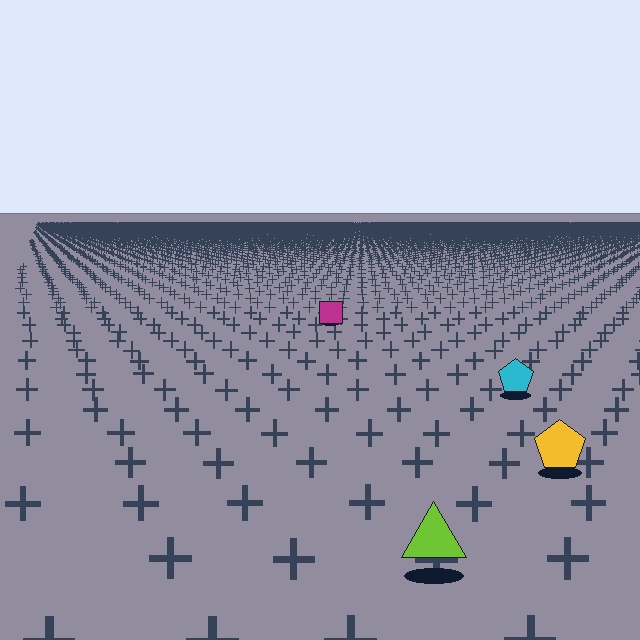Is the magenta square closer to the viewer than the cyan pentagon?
No. The cyan pentagon is closer — you can tell from the texture gradient: the ground texture is coarser near it.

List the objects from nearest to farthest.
From nearest to farthest: the lime triangle, the yellow pentagon, the cyan pentagon, the magenta square.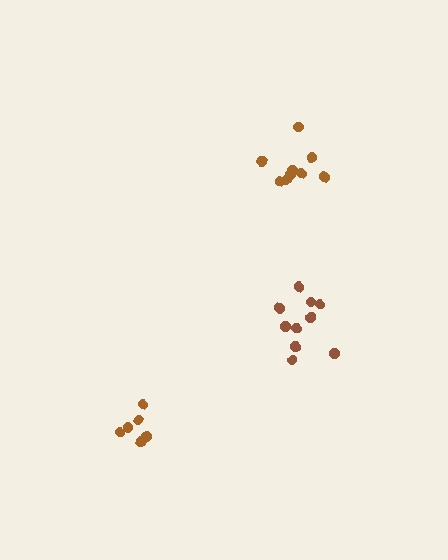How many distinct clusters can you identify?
There are 3 distinct clusters.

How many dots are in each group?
Group 1: 7 dots, Group 2: 10 dots, Group 3: 9 dots (26 total).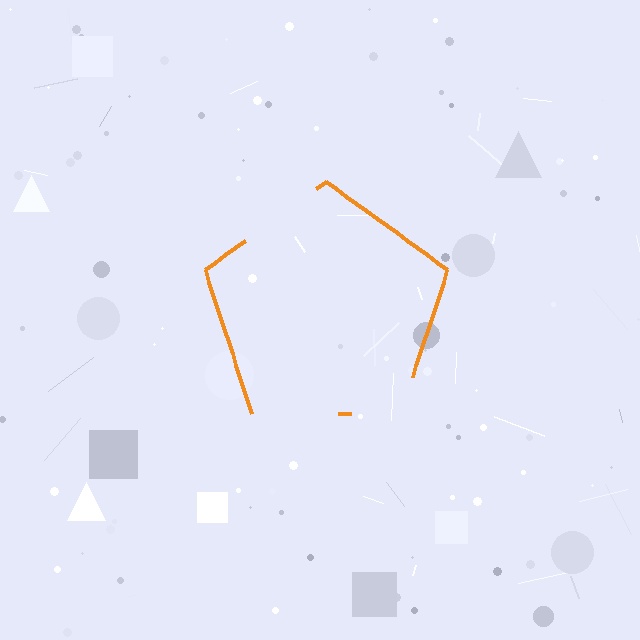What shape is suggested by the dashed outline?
The dashed outline suggests a pentagon.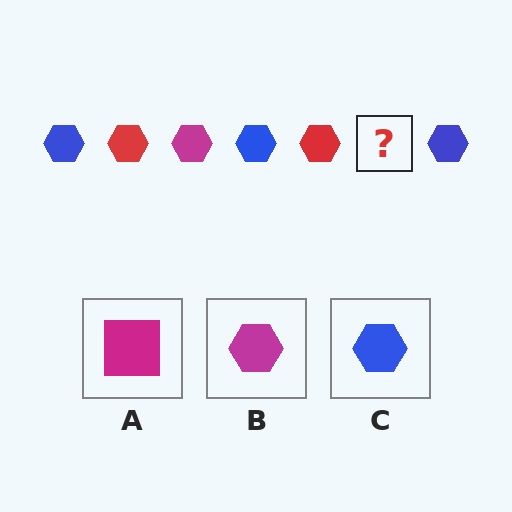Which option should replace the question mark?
Option B.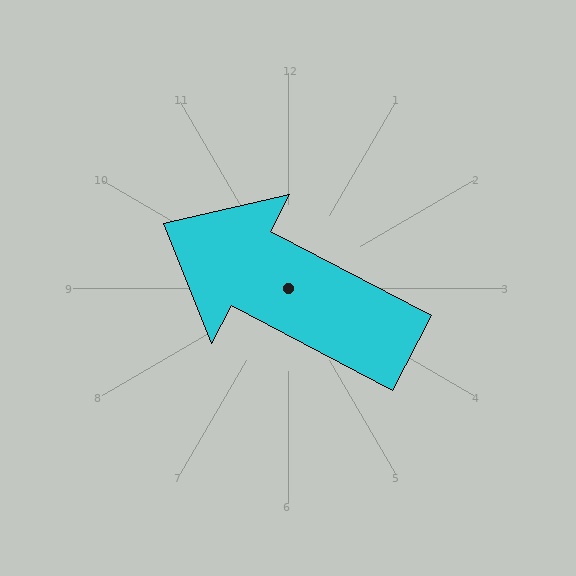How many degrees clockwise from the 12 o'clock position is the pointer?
Approximately 298 degrees.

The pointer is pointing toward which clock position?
Roughly 10 o'clock.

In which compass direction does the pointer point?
Northwest.